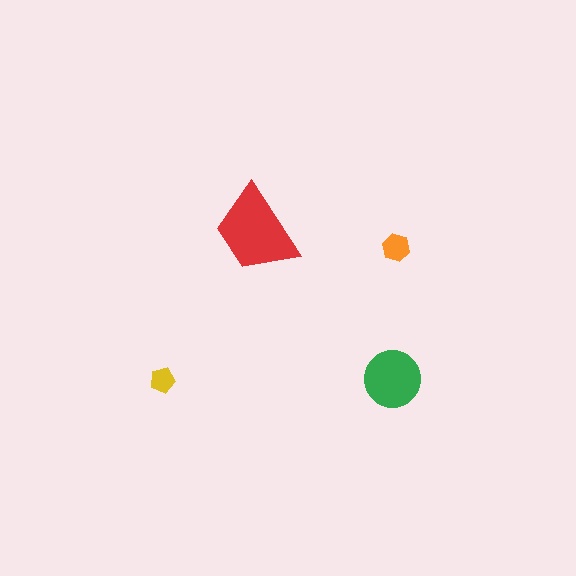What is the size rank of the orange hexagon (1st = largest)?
3rd.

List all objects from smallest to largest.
The yellow pentagon, the orange hexagon, the green circle, the red trapezoid.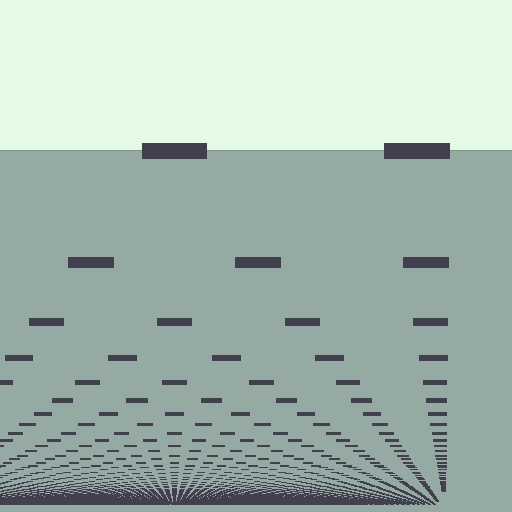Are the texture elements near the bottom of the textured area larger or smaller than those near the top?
Smaller. The gradient is inverted — elements near the bottom are smaller and denser.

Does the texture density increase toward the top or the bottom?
Density increases toward the bottom.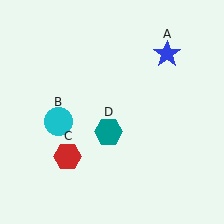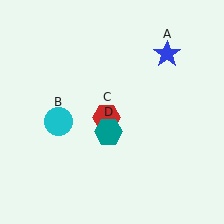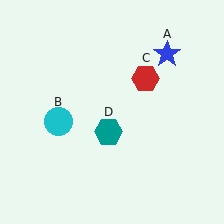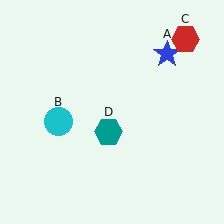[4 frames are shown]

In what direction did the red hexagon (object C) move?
The red hexagon (object C) moved up and to the right.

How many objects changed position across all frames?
1 object changed position: red hexagon (object C).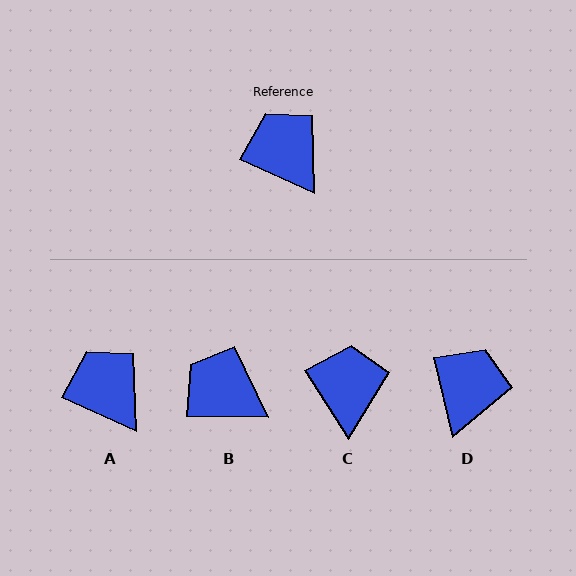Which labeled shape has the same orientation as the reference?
A.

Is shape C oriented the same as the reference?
No, it is off by about 33 degrees.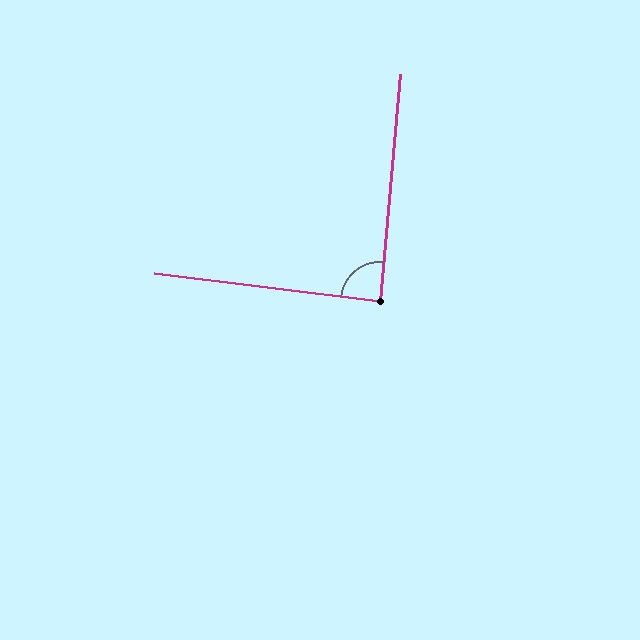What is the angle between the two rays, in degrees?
Approximately 88 degrees.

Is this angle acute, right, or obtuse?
It is approximately a right angle.